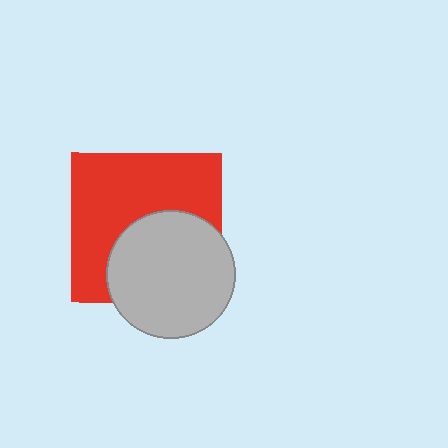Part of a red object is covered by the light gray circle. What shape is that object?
It is a square.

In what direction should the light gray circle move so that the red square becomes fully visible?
The light gray circle should move down. That is the shortest direction to clear the overlap and leave the red square fully visible.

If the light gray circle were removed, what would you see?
You would see the complete red square.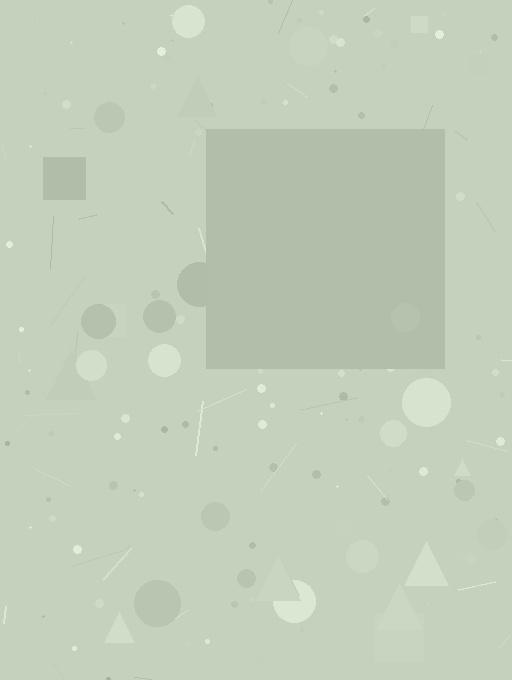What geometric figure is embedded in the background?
A square is embedded in the background.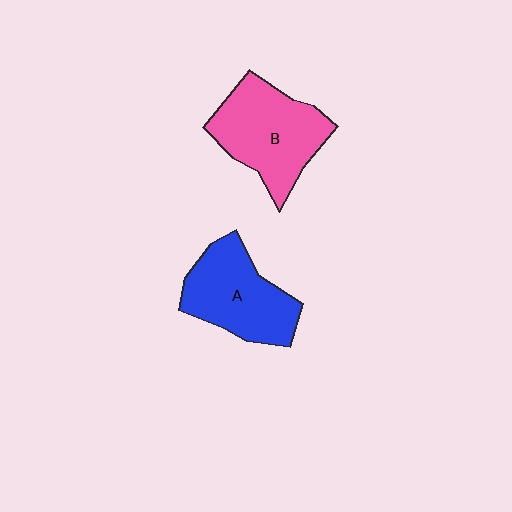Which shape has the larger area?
Shape B (pink).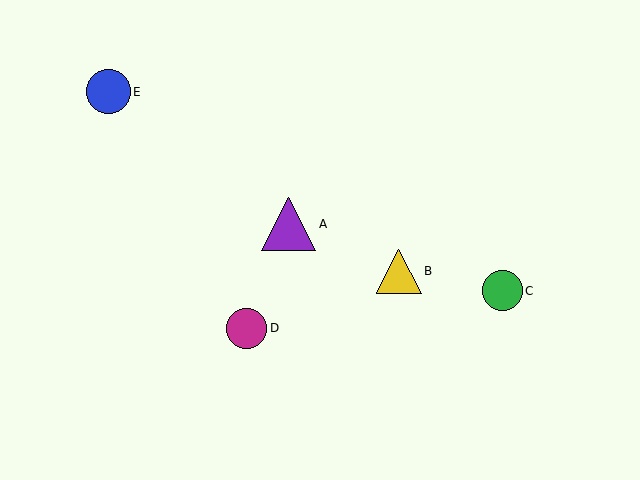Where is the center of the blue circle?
The center of the blue circle is at (108, 92).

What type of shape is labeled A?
Shape A is a purple triangle.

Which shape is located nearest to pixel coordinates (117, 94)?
The blue circle (labeled E) at (108, 92) is nearest to that location.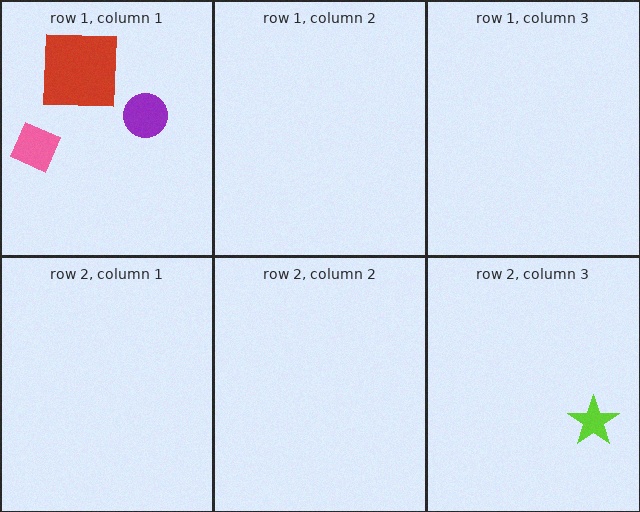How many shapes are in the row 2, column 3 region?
1.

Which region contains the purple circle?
The row 1, column 1 region.